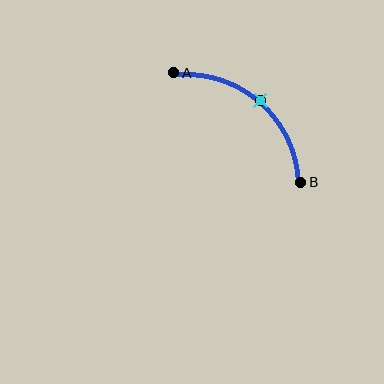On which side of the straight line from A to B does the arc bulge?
The arc bulges above and to the right of the straight line connecting A and B.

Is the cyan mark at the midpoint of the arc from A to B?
Yes. The cyan mark lies on the arc at equal arc-length from both A and B — it is the arc midpoint.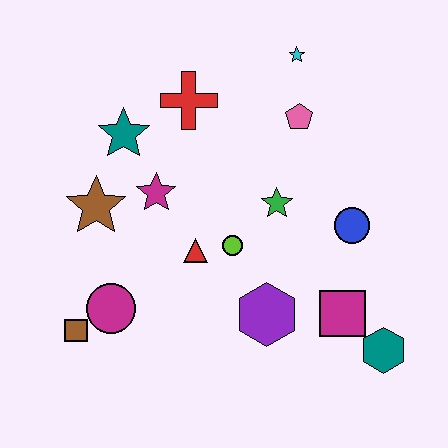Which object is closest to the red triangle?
The lime circle is closest to the red triangle.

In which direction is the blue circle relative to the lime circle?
The blue circle is to the right of the lime circle.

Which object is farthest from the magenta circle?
The cyan star is farthest from the magenta circle.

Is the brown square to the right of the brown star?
No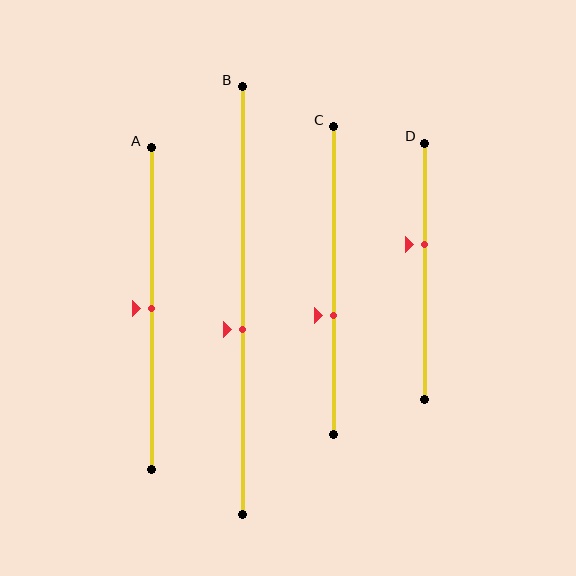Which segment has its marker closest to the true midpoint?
Segment A has its marker closest to the true midpoint.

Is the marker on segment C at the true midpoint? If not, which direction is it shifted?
No, the marker on segment C is shifted downward by about 11% of the segment length.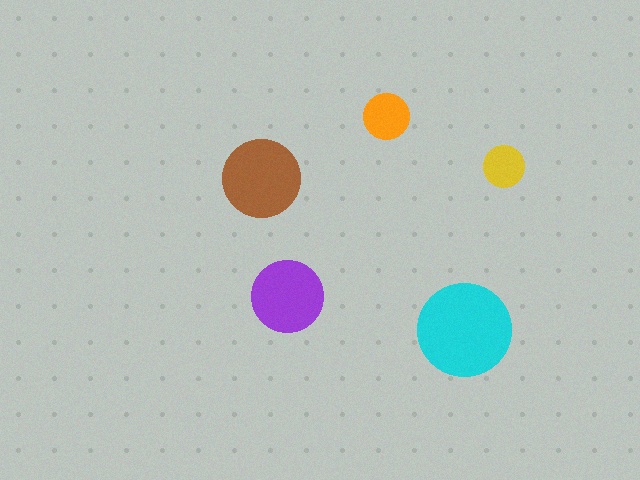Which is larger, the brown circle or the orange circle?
The brown one.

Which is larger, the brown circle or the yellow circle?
The brown one.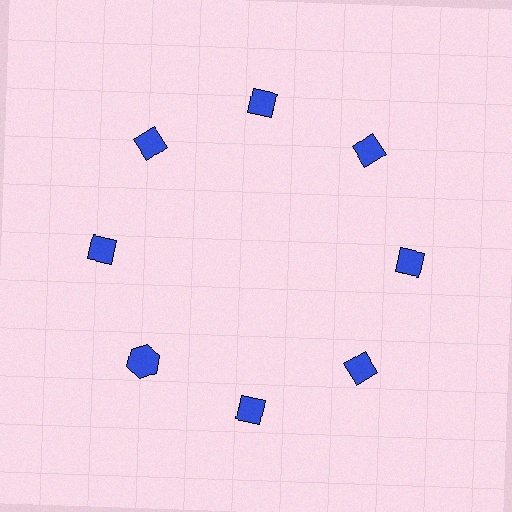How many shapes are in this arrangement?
There are 8 shapes arranged in a ring pattern.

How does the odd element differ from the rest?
It has a different shape: hexagon instead of diamond.